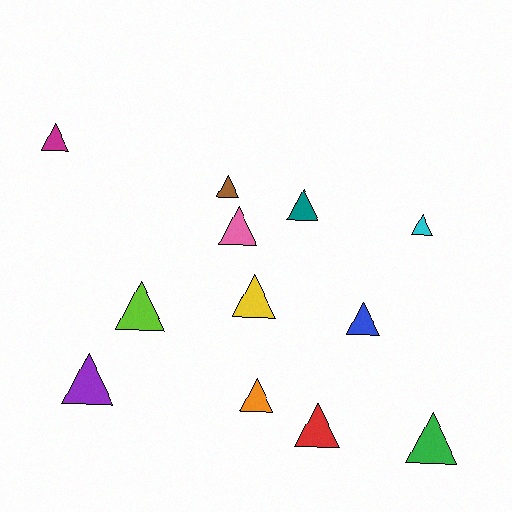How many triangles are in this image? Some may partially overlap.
There are 12 triangles.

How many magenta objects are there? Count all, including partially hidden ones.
There is 1 magenta object.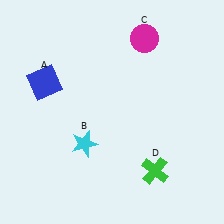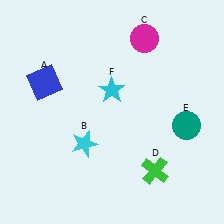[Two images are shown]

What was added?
A teal circle (E), a cyan star (F) were added in Image 2.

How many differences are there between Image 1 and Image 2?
There are 2 differences between the two images.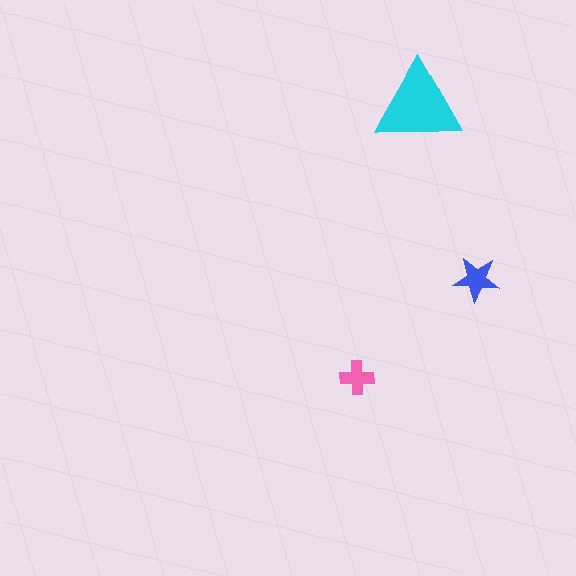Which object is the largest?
The cyan triangle.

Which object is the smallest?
The pink cross.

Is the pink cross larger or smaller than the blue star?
Smaller.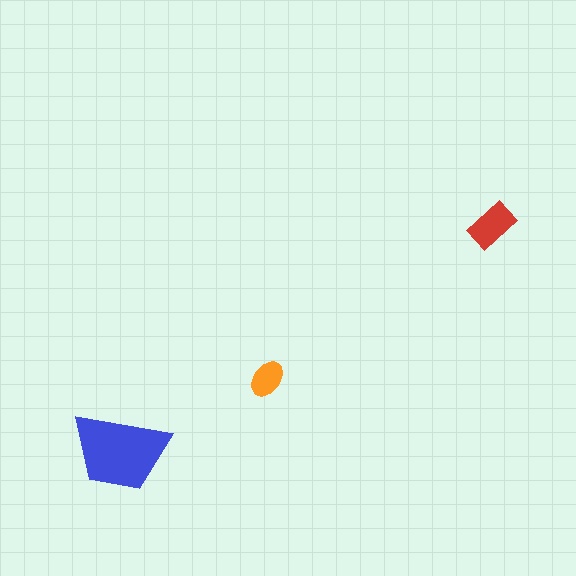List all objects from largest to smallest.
The blue trapezoid, the red rectangle, the orange ellipse.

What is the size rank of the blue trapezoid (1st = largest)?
1st.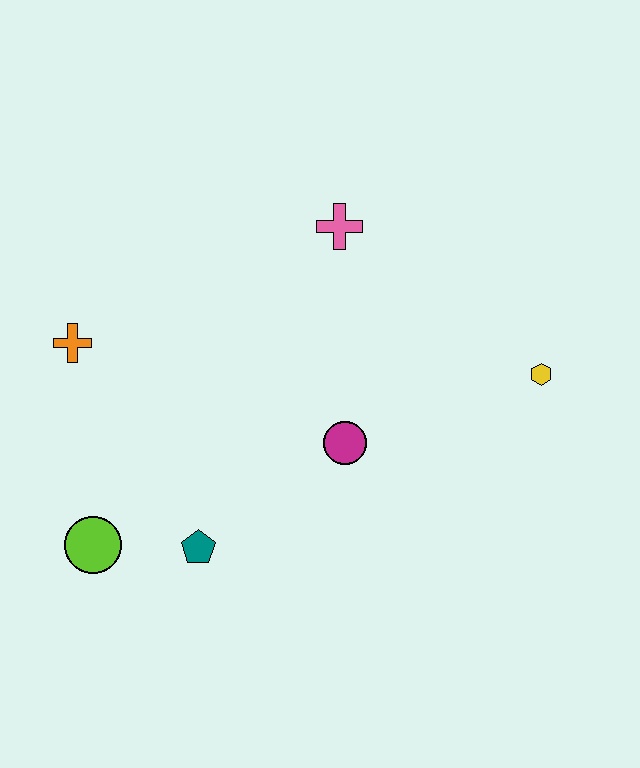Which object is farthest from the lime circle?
The yellow hexagon is farthest from the lime circle.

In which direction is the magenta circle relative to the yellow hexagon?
The magenta circle is to the left of the yellow hexagon.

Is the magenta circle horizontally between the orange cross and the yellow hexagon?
Yes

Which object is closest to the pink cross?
The magenta circle is closest to the pink cross.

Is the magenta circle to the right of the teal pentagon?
Yes